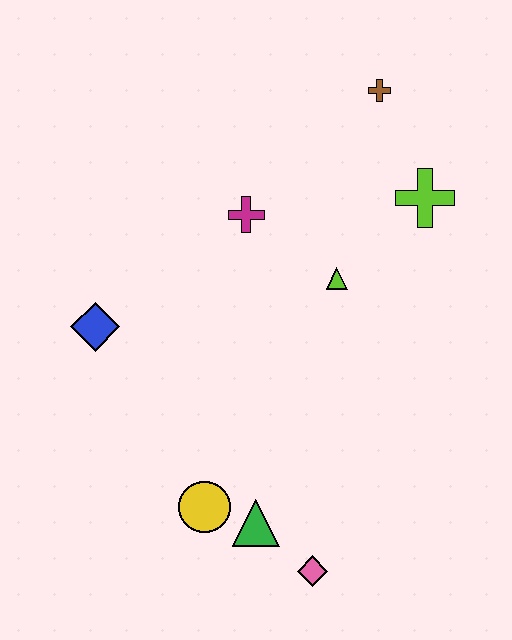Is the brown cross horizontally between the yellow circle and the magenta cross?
No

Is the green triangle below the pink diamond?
No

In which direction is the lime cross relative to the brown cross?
The lime cross is below the brown cross.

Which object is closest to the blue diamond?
The magenta cross is closest to the blue diamond.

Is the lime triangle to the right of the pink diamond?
Yes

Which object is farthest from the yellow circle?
The brown cross is farthest from the yellow circle.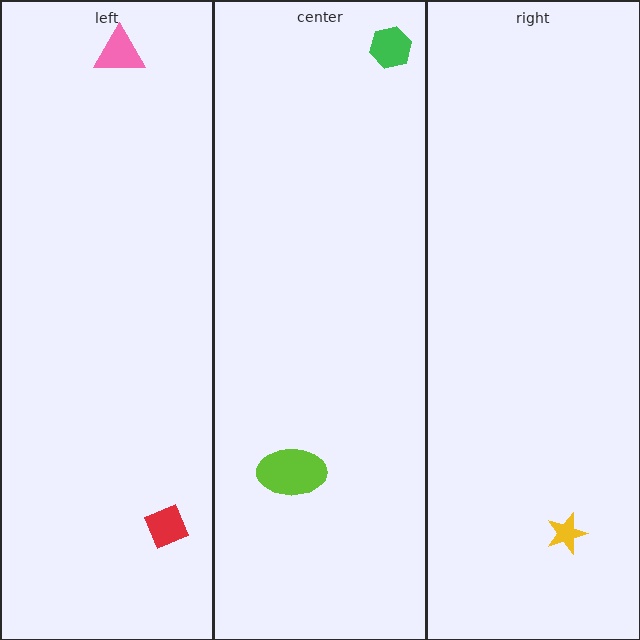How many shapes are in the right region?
1.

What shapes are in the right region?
The yellow star.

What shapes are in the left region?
The pink triangle, the red diamond.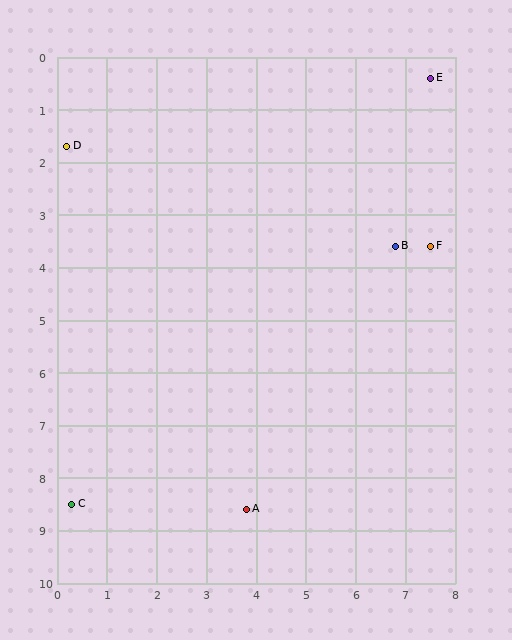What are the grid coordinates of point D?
Point D is at approximately (0.2, 1.7).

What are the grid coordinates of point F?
Point F is at approximately (7.5, 3.6).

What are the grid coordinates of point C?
Point C is at approximately (0.3, 8.5).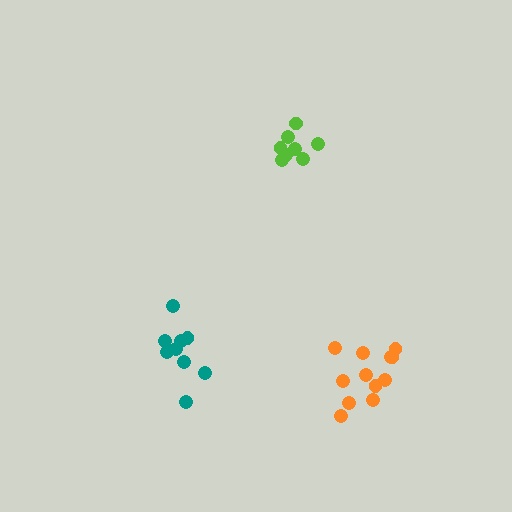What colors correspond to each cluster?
The clusters are colored: lime, teal, orange.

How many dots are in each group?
Group 1: 8 dots, Group 2: 9 dots, Group 3: 12 dots (29 total).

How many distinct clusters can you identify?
There are 3 distinct clusters.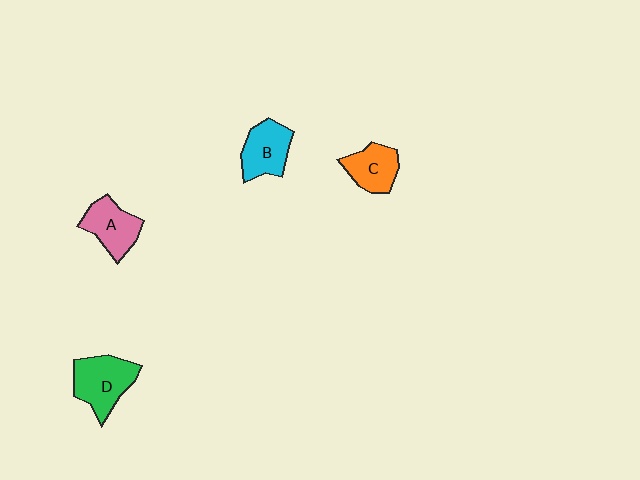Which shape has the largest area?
Shape D (green).